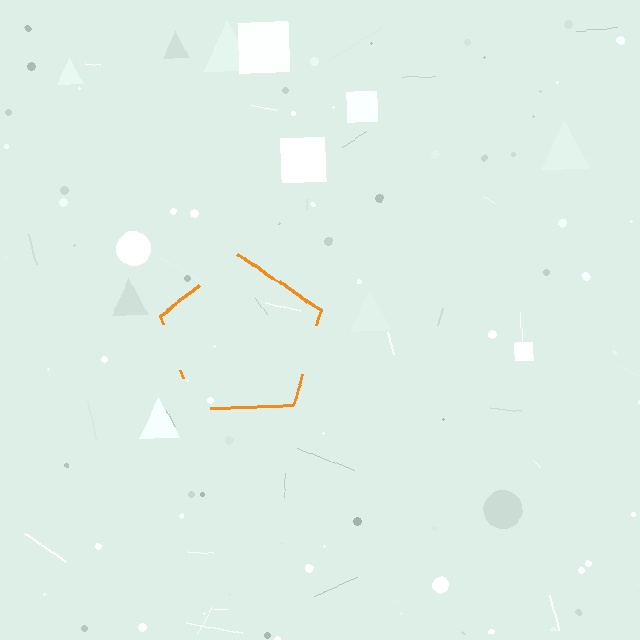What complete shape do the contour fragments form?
The contour fragments form a pentagon.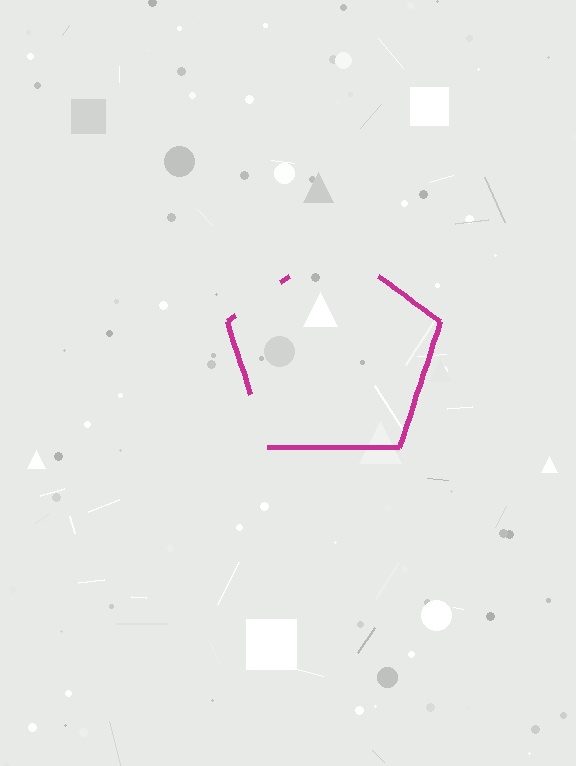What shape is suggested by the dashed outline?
The dashed outline suggests a pentagon.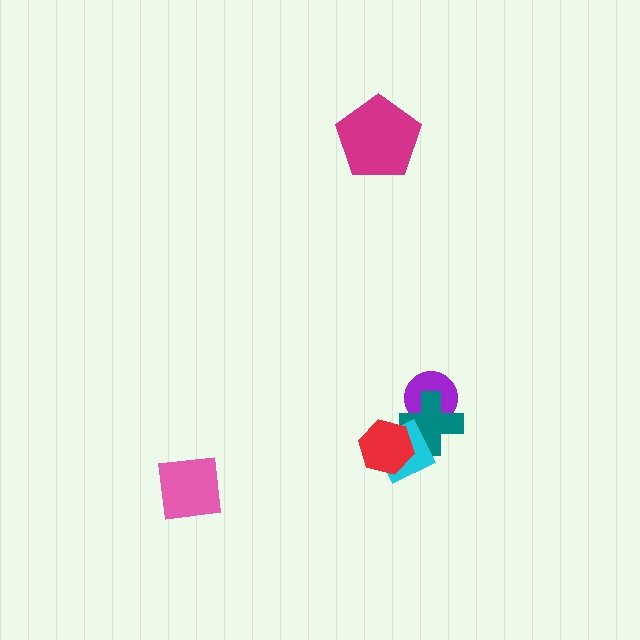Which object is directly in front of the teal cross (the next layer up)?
The cyan diamond is directly in front of the teal cross.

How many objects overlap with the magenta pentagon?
0 objects overlap with the magenta pentagon.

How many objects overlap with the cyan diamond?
2 objects overlap with the cyan diamond.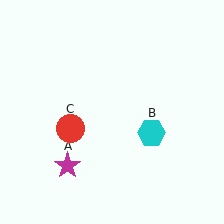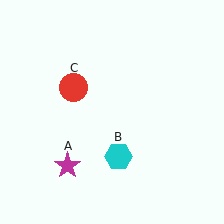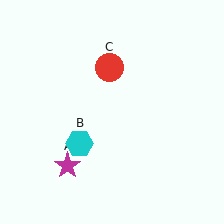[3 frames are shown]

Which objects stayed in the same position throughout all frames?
Magenta star (object A) remained stationary.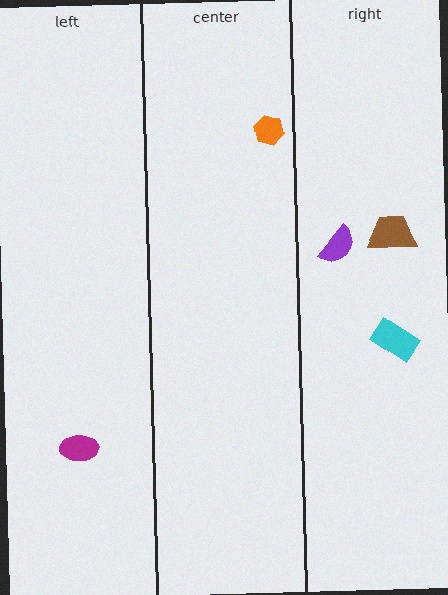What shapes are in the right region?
The purple semicircle, the cyan rectangle, the brown trapezoid.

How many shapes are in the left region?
1.